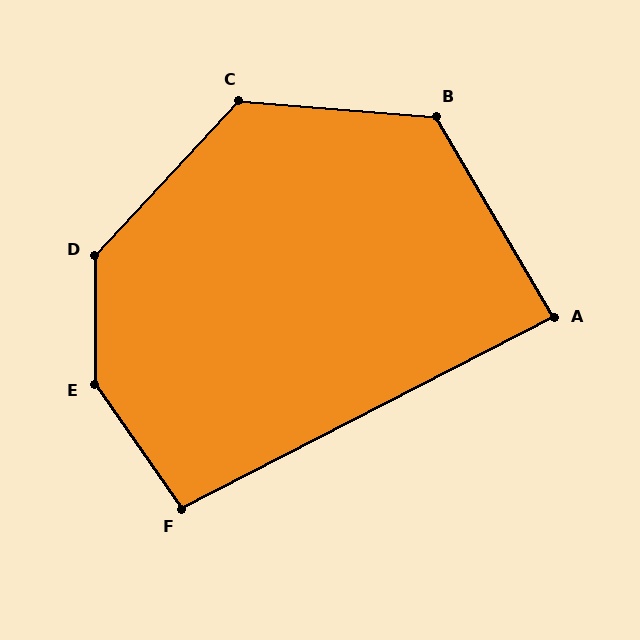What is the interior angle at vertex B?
Approximately 125 degrees (obtuse).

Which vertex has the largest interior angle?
E, at approximately 145 degrees.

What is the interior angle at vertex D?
Approximately 137 degrees (obtuse).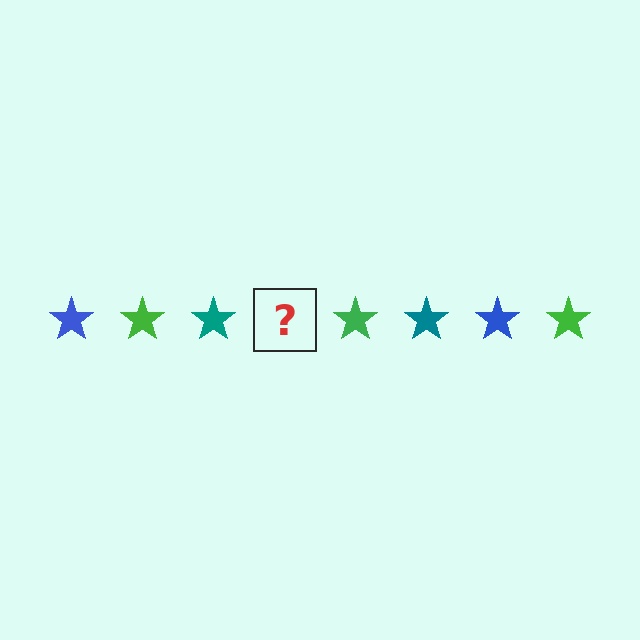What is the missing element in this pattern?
The missing element is a blue star.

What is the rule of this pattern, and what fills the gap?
The rule is that the pattern cycles through blue, green, teal stars. The gap should be filled with a blue star.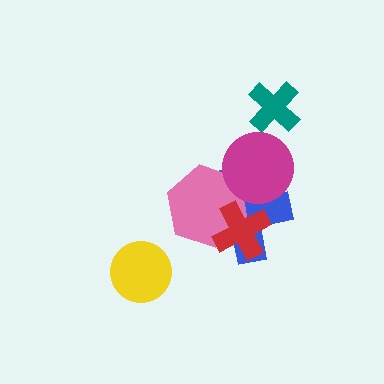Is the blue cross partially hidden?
Yes, it is partially covered by another shape.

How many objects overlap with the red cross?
2 objects overlap with the red cross.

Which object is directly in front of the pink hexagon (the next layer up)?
The red cross is directly in front of the pink hexagon.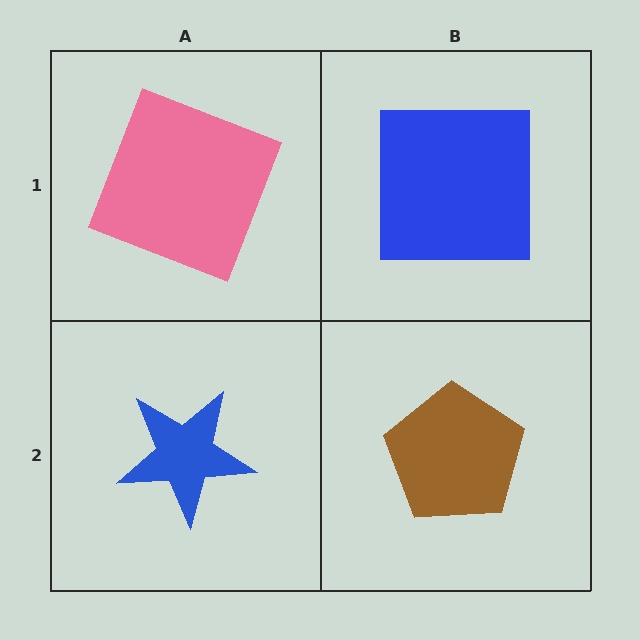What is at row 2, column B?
A brown pentagon.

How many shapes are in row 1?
2 shapes.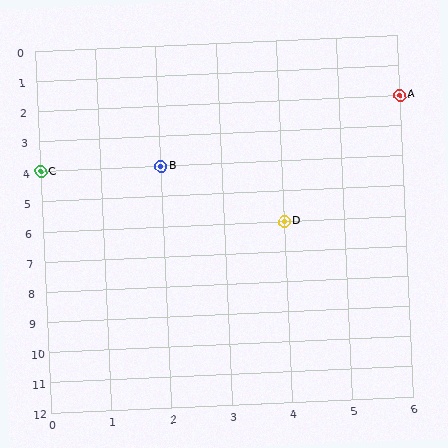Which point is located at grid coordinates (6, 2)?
Point A is at (6, 2).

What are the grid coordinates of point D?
Point D is at grid coordinates (4, 6).